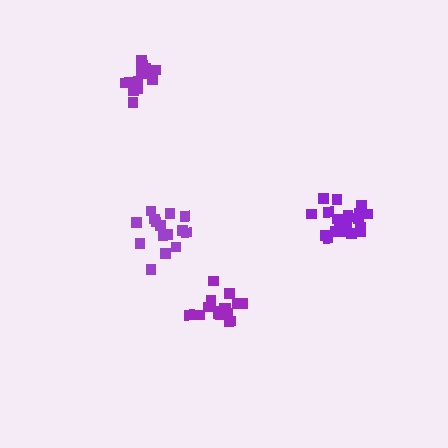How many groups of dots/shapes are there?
There are 4 groups.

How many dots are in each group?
Group 1: 20 dots, Group 2: 15 dots, Group 3: 20 dots, Group 4: 16 dots (71 total).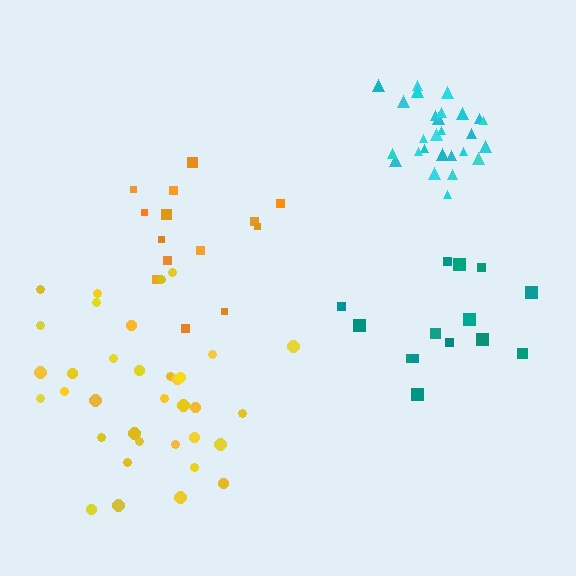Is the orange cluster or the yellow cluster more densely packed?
Yellow.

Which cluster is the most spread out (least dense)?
Teal.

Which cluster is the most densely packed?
Cyan.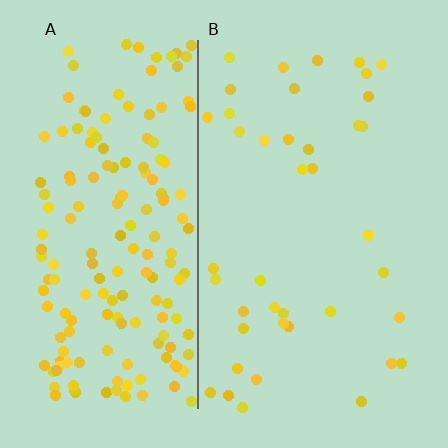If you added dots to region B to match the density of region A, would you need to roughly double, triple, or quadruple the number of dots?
Approximately quadruple.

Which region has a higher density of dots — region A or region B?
A (the left).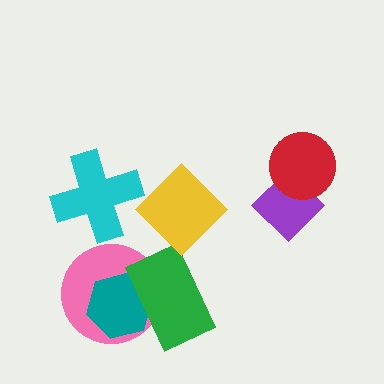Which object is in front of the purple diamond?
The red circle is in front of the purple diamond.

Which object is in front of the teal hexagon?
The green rectangle is in front of the teal hexagon.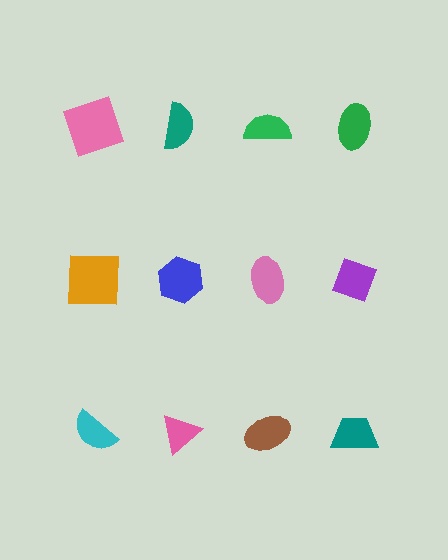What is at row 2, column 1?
An orange square.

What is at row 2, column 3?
A pink ellipse.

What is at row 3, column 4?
A teal trapezoid.